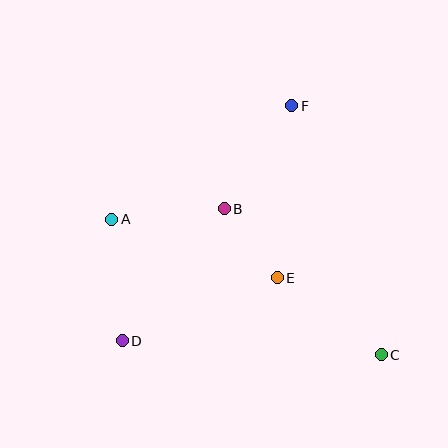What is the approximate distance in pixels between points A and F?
The distance between A and F is approximately 213 pixels.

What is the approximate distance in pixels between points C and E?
The distance between C and E is approximately 129 pixels.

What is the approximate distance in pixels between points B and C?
The distance between B and C is approximately 215 pixels.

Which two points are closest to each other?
Points B and E are closest to each other.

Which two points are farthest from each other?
Points A and C are farthest from each other.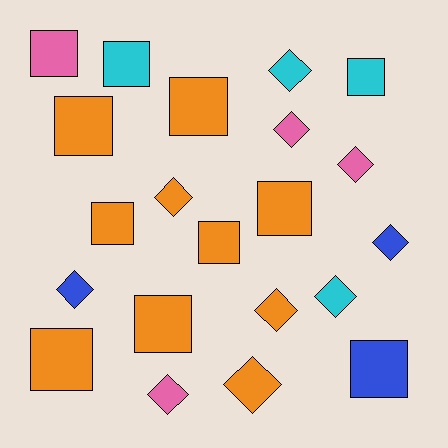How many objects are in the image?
There are 21 objects.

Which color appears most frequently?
Orange, with 10 objects.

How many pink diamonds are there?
There are 3 pink diamonds.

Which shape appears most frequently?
Square, with 11 objects.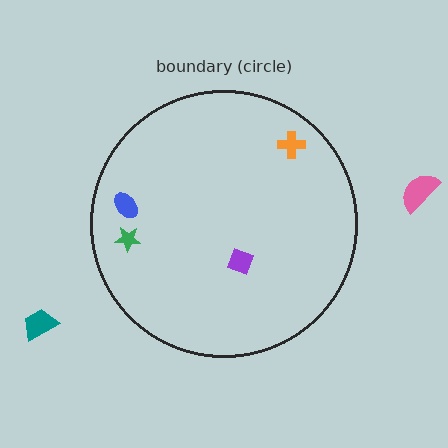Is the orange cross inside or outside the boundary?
Inside.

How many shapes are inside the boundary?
4 inside, 2 outside.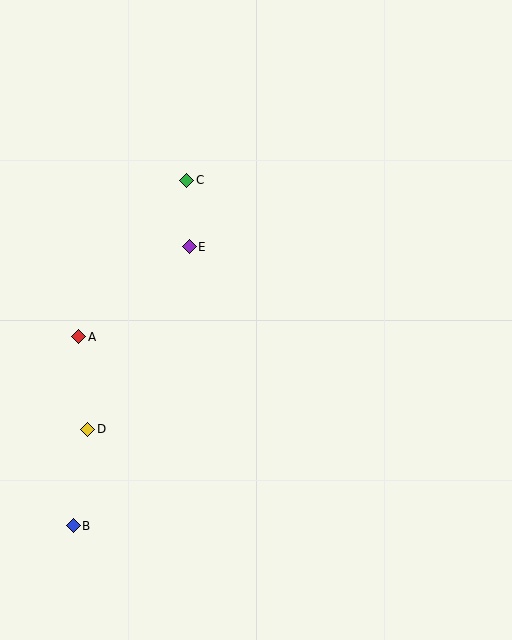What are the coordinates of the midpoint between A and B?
The midpoint between A and B is at (76, 431).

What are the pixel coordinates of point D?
Point D is at (88, 429).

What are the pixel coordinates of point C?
Point C is at (187, 180).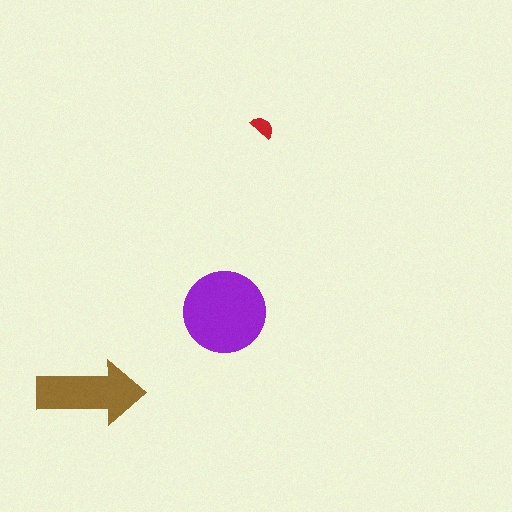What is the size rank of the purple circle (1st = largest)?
1st.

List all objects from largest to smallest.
The purple circle, the brown arrow, the red semicircle.